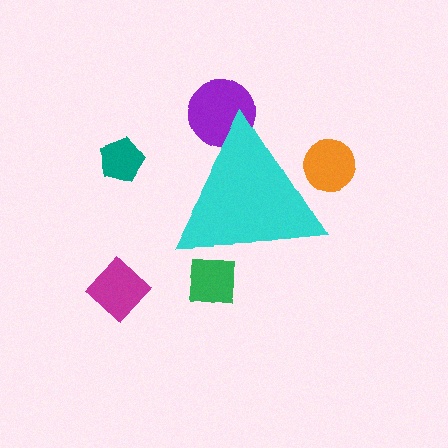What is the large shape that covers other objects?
A cyan triangle.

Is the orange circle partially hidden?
Yes, the orange circle is partially hidden behind the cyan triangle.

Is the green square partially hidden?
Yes, the green square is partially hidden behind the cyan triangle.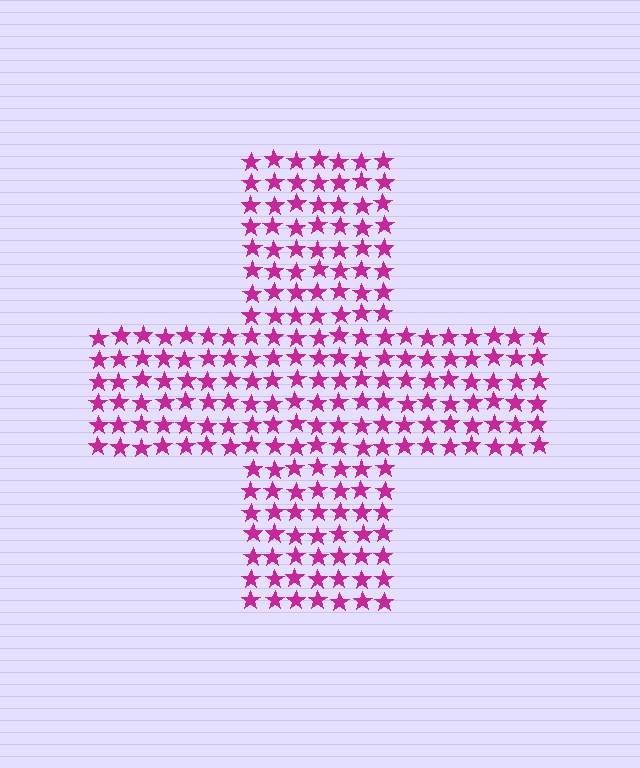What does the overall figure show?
The overall figure shows a cross.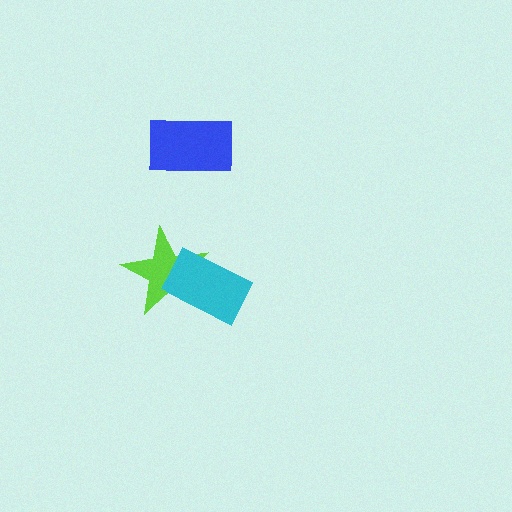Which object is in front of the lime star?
The cyan rectangle is in front of the lime star.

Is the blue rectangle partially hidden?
No, no other shape covers it.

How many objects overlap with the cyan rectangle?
1 object overlaps with the cyan rectangle.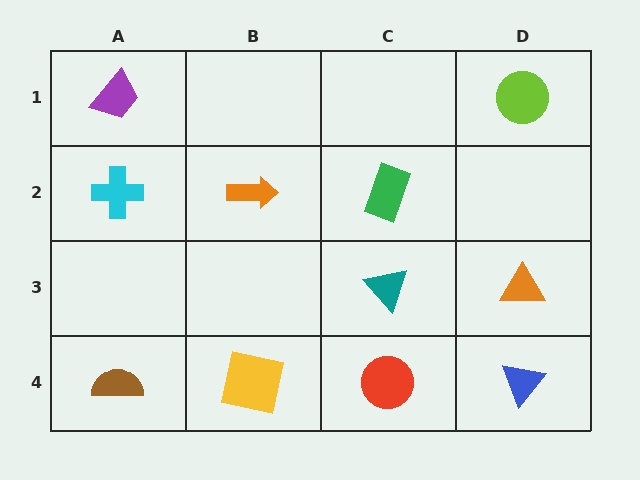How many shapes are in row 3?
2 shapes.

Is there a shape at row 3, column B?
No, that cell is empty.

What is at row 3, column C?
A teal triangle.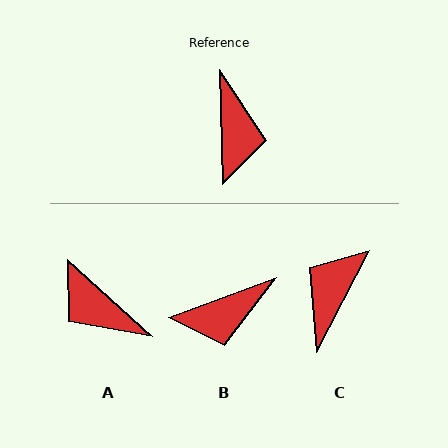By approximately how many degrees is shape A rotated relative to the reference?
Approximately 134 degrees clockwise.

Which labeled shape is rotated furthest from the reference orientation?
C, about 151 degrees away.